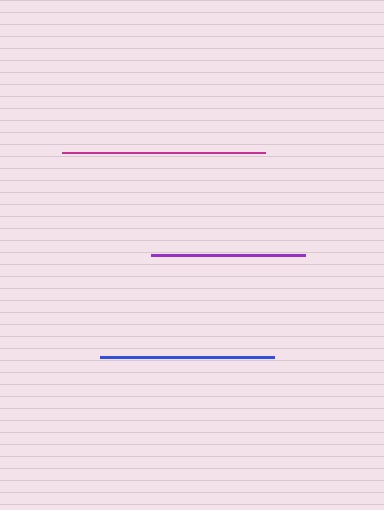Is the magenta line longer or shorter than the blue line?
The magenta line is longer than the blue line.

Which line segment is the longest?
The magenta line is the longest at approximately 203 pixels.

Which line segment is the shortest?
The purple line is the shortest at approximately 155 pixels.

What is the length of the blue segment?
The blue segment is approximately 173 pixels long.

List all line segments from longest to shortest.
From longest to shortest: magenta, blue, purple.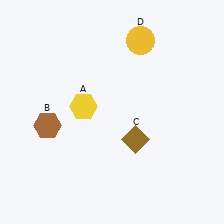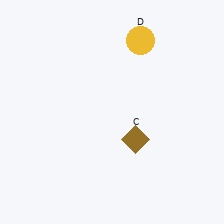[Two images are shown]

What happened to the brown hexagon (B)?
The brown hexagon (B) was removed in Image 2. It was in the bottom-left area of Image 1.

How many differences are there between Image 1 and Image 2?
There are 2 differences between the two images.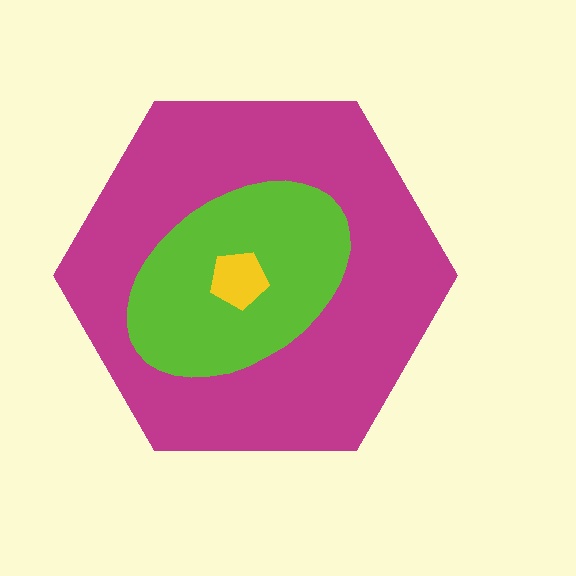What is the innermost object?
The yellow pentagon.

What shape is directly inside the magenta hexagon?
The lime ellipse.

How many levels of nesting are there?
3.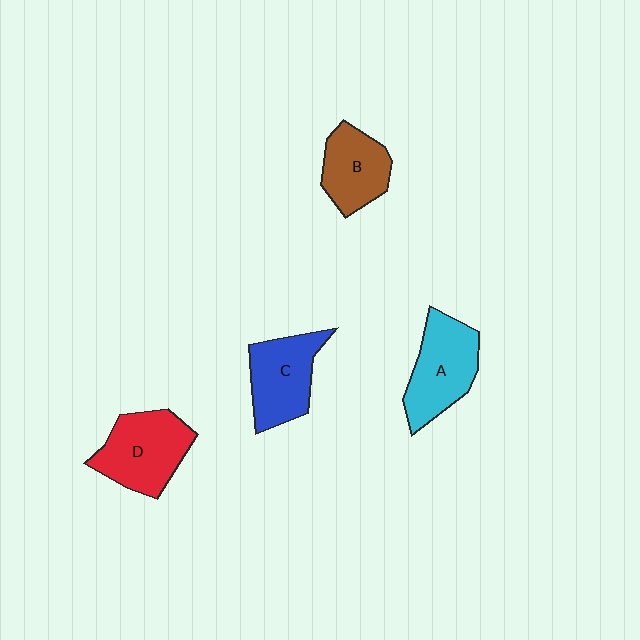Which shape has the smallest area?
Shape B (brown).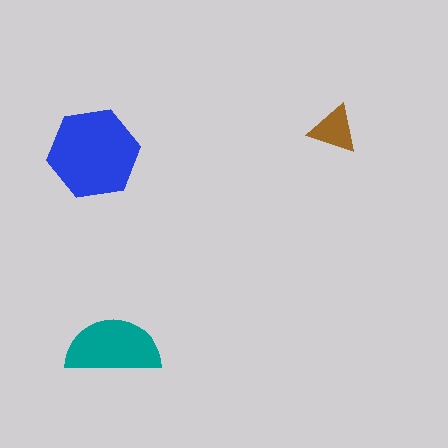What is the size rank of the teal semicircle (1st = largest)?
2nd.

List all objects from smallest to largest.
The brown triangle, the teal semicircle, the blue hexagon.